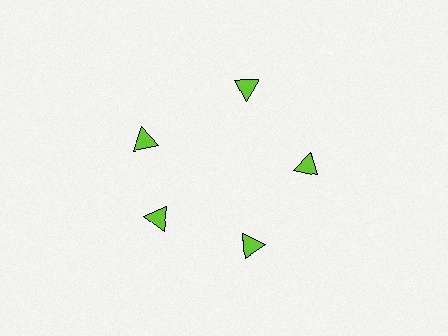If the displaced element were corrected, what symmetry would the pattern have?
It would have 5-fold rotational symmetry — the pattern would map onto itself every 72 degrees.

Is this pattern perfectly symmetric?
No. The 5 lime triangles are arranged in a ring, but one element near the 10 o'clock position is rotated out of alignment along the ring, breaking the 5-fold rotational symmetry.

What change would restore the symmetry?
The symmetry would be restored by rotating it back into even spacing with its neighbors so that all 5 triangles sit at equal angles and equal distance from the center.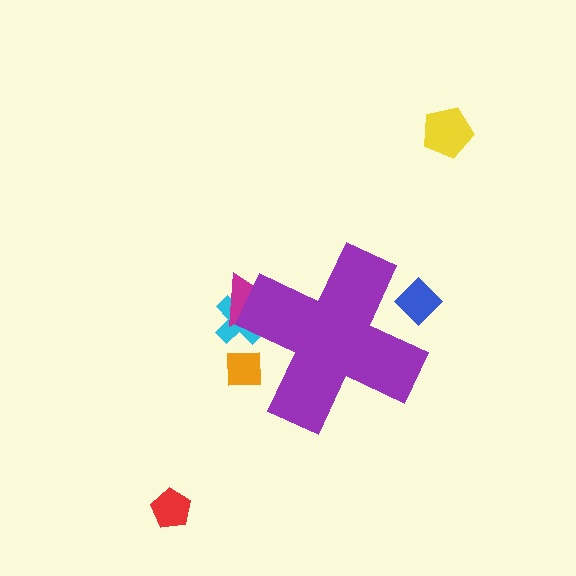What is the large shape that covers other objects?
A purple cross.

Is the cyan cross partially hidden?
Yes, the cyan cross is partially hidden behind the purple cross.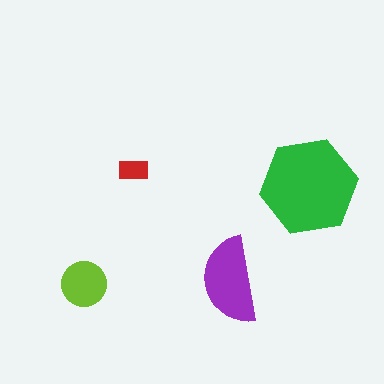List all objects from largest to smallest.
The green hexagon, the purple semicircle, the lime circle, the red rectangle.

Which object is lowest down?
The lime circle is bottommost.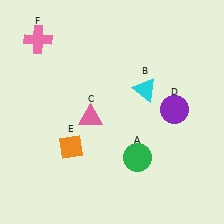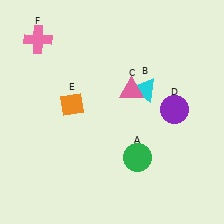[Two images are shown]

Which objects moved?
The objects that moved are: the pink triangle (C), the orange diamond (E).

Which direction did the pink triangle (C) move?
The pink triangle (C) moved right.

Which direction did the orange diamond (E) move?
The orange diamond (E) moved up.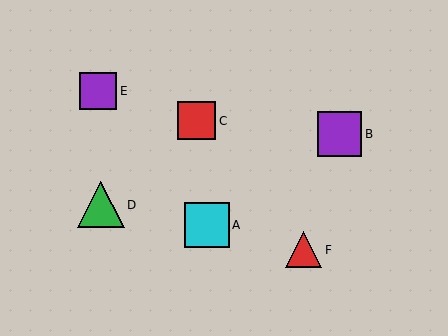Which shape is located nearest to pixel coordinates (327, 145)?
The purple square (labeled B) at (339, 134) is nearest to that location.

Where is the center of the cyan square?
The center of the cyan square is at (207, 225).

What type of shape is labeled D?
Shape D is a green triangle.